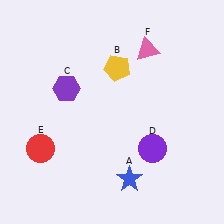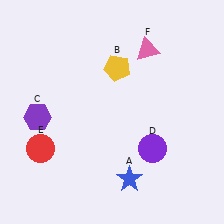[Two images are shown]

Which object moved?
The purple hexagon (C) moved left.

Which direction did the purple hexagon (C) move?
The purple hexagon (C) moved left.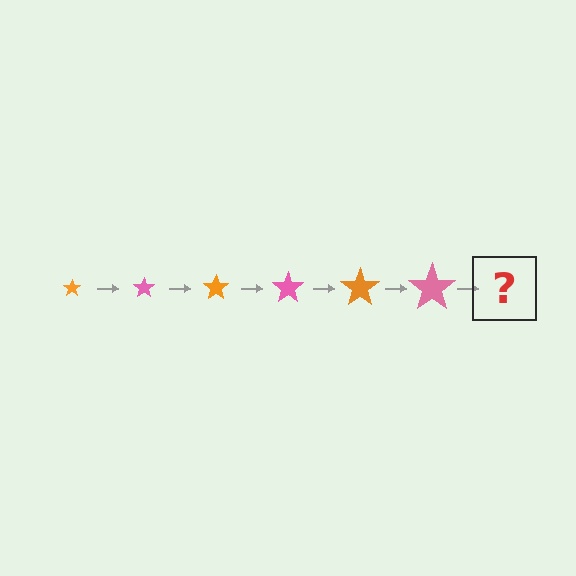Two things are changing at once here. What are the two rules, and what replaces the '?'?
The two rules are that the star grows larger each step and the color cycles through orange and pink. The '?' should be an orange star, larger than the previous one.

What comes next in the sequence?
The next element should be an orange star, larger than the previous one.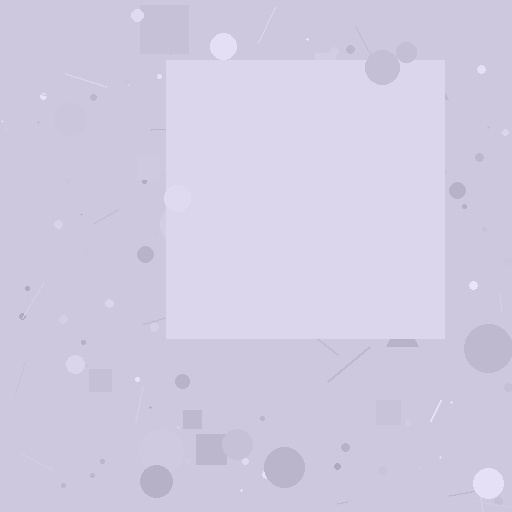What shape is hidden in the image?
A square is hidden in the image.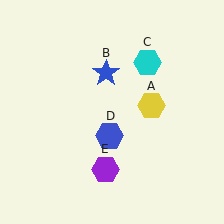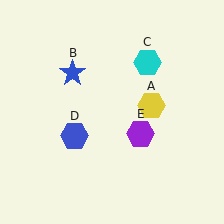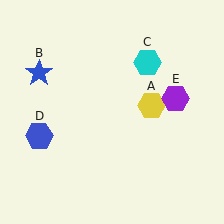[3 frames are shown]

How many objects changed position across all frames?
3 objects changed position: blue star (object B), blue hexagon (object D), purple hexagon (object E).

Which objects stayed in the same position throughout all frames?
Yellow hexagon (object A) and cyan hexagon (object C) remained stationary.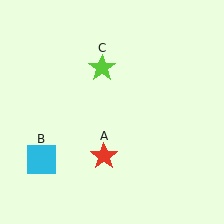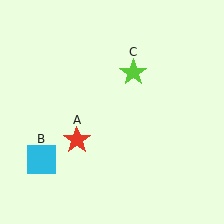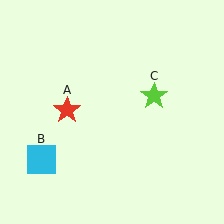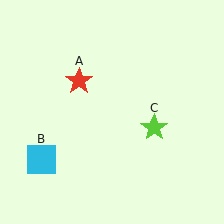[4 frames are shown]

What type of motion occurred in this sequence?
The red star (object A), lime star (object C) rotated clockwise around the center of the scene.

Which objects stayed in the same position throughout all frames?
Cyan square (object B) remained stationary.